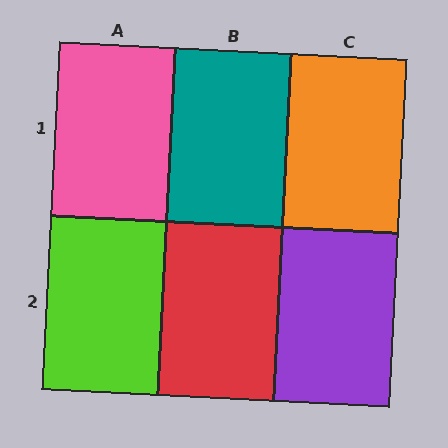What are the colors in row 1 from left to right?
Pink, teal, orange.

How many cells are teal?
1 cell is teal.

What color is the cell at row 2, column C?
Purple.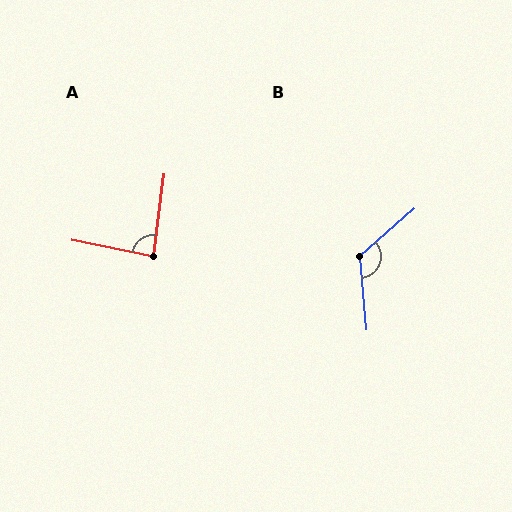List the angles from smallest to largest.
A (85°), B (126°).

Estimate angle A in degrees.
Approximately 85 degrees.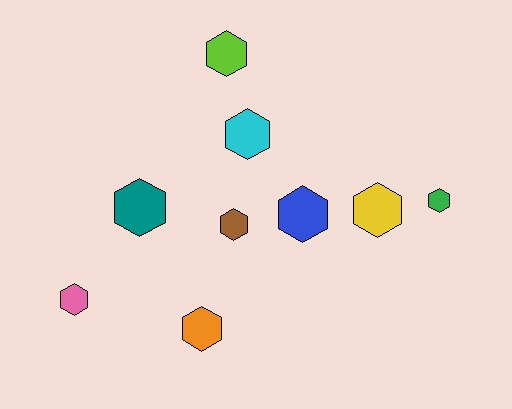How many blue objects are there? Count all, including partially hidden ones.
There is 1 blue object.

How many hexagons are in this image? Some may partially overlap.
There are 9 hexagons.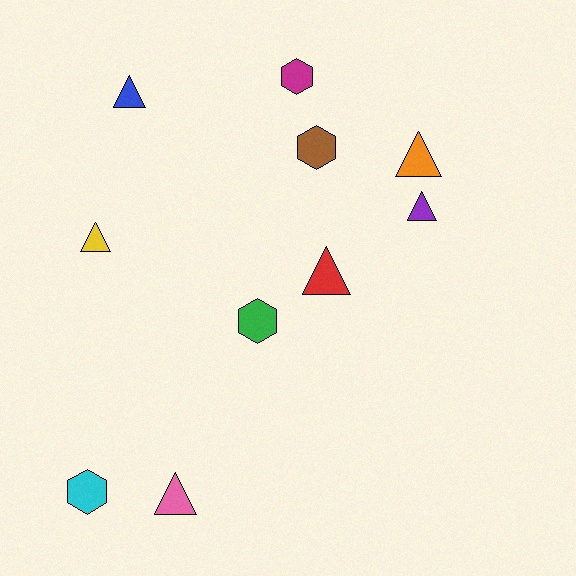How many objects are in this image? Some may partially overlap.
There are 10 objects.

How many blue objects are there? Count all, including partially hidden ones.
There is 1 blue object.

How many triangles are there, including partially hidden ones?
There are 6 triangles.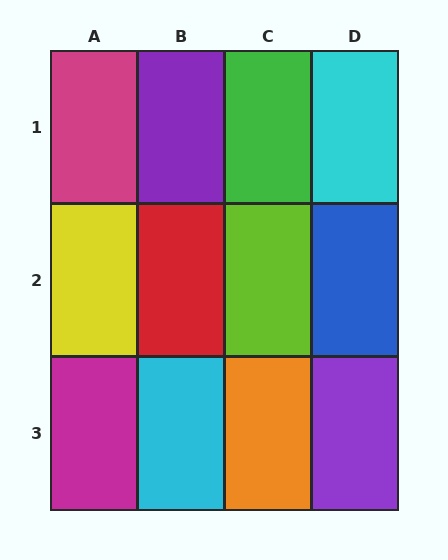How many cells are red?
1 cell is red.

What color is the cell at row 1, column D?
Cyan.